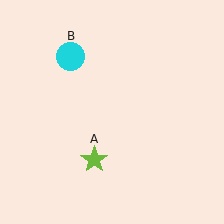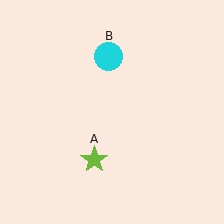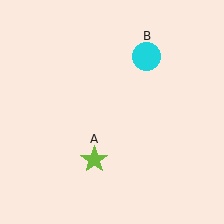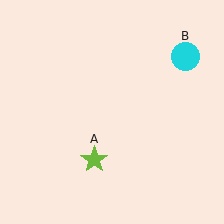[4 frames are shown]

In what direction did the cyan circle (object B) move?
The cyan circle (object B) moved right.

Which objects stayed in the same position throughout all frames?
Lime star (object A) remained stationary.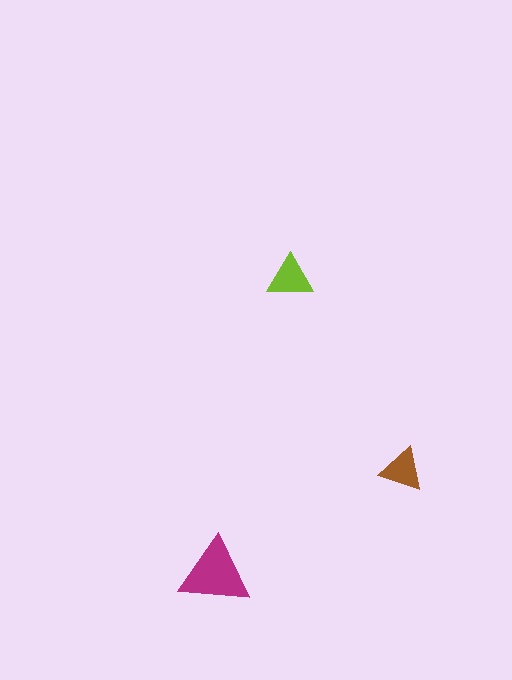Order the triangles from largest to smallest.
the magenta one, the lime one, the brown one.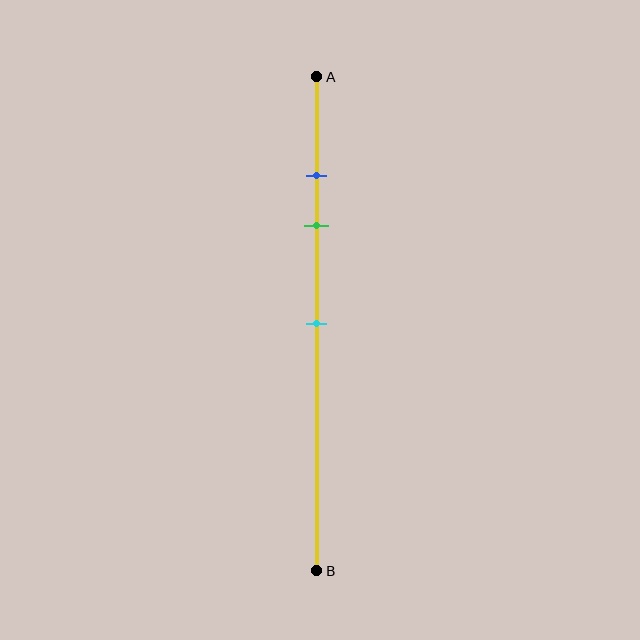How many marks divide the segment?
There are 3 marks dividing the segment.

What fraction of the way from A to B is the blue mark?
The blue mark is approximately 20% (0.2) of the way from A to B.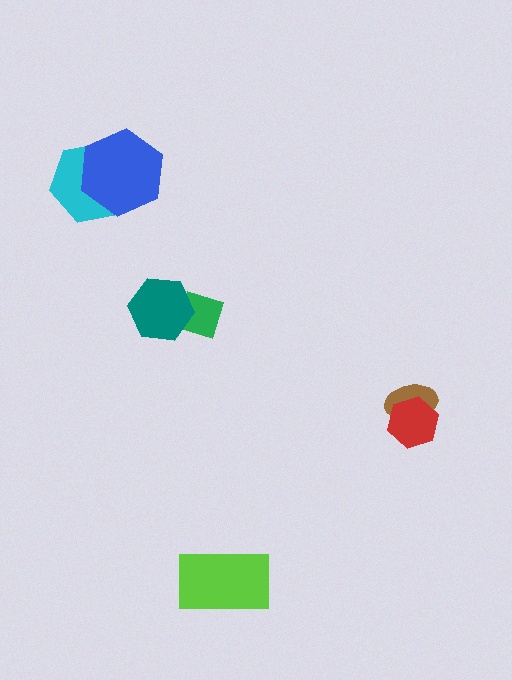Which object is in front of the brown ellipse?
The red hexagon is in front of the brown ellipse.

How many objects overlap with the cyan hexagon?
1 object overlaps with the cyan hexagon.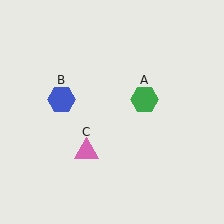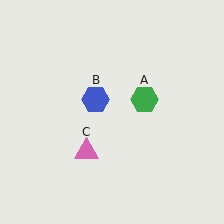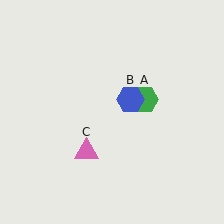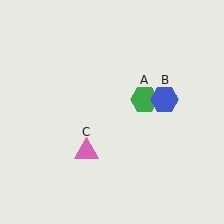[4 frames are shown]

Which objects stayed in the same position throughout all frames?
Green hexagon (object A) and pink triangle (object C) remained stationary.